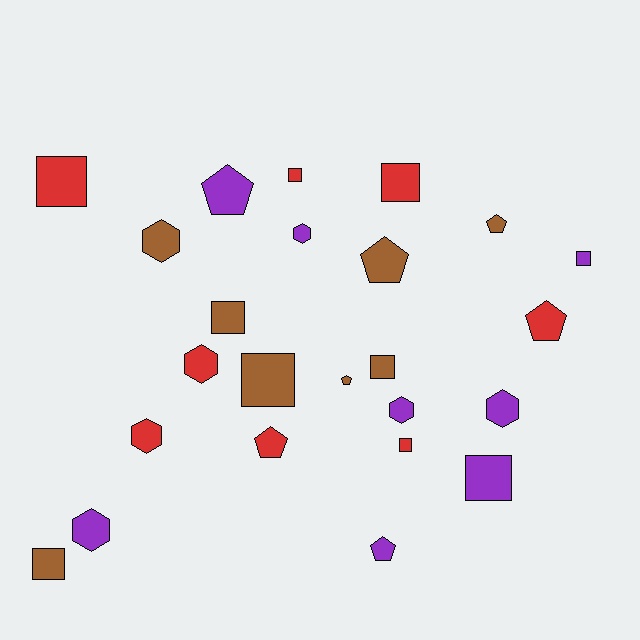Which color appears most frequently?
Brown, with 8 objects.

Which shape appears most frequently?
Square, with 10 objects.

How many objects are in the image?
There are 24 objects.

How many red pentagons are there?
There are 2 red pentagons.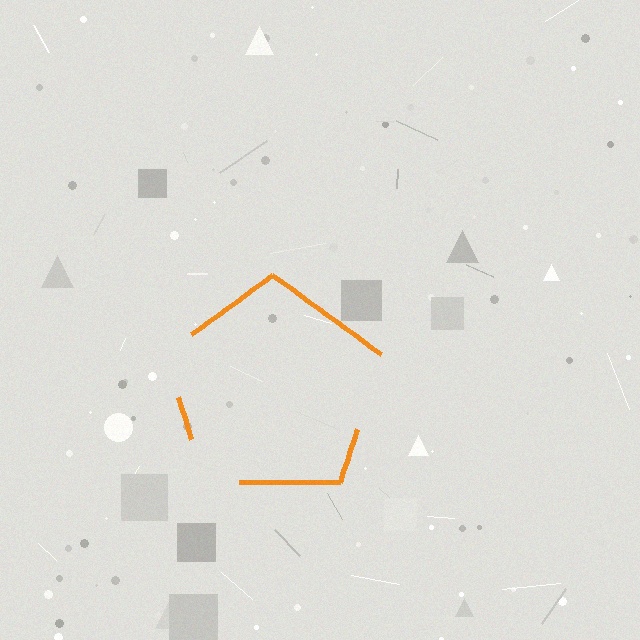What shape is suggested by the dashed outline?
The dashed outline suggests a pentagon.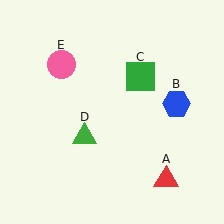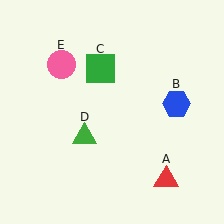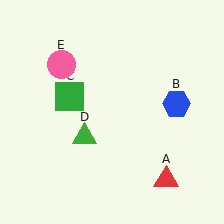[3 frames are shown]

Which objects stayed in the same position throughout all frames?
Red triangle (object A) and blue hexagon (object B) and green triangle (object D) and pink circle (object E) remained stationary.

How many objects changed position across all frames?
1 object changed position: green square (object C).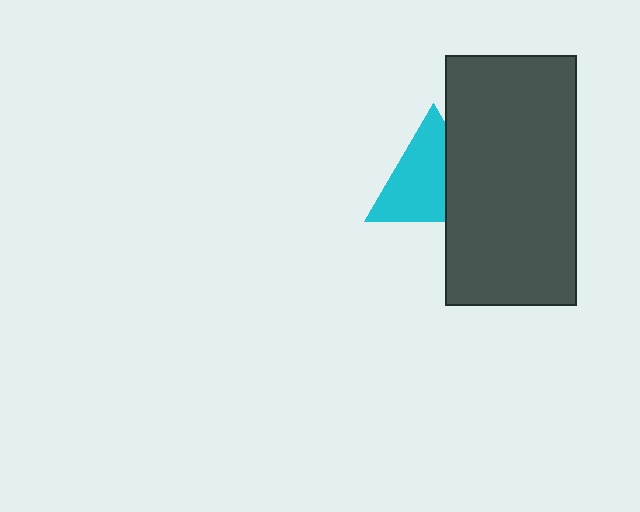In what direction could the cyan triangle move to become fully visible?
The cyan triangle could move left. That would shift it out from behind the dark gray rectangle entirely.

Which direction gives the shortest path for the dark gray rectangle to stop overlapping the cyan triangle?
Moving right gives the shortest separation.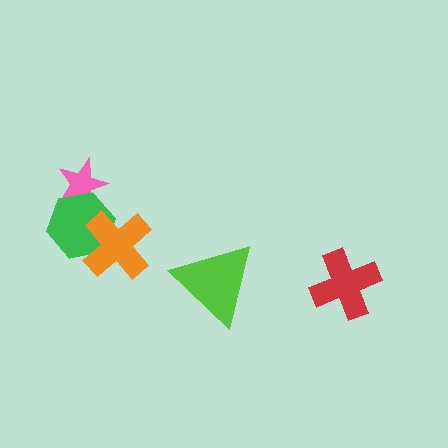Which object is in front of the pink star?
The green hexagon is in front of the pink star.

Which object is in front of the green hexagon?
The orange cross is in front of the green hexagon.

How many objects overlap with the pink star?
1 object overlaps with the pink star.